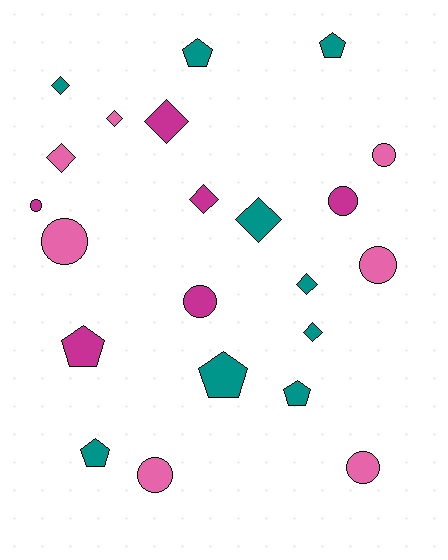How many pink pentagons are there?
There are no pink pentagons.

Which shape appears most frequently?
Diamond, with 8 objects.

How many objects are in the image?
There are 22 objects.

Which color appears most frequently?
Teal, with 9 objects.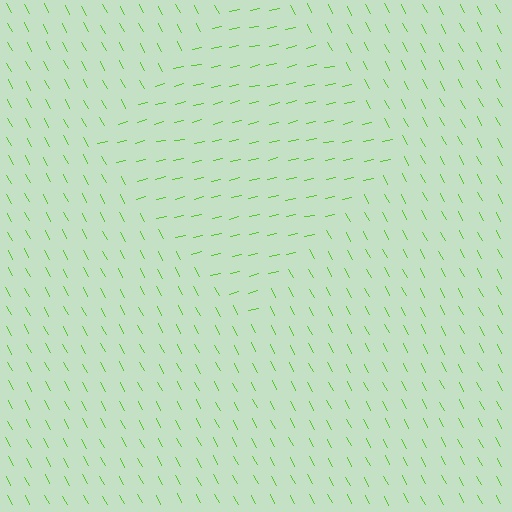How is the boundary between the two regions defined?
The boundary is defined purely by a change in line orientation (approximately 75 degrees difference). All lines are the same color and thickness.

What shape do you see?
I see a diamond.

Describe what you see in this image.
The image is filled with small lime line segments. A diamond region in the image has lines oriented differently from the surrounding lines, creating a visible texture boundary.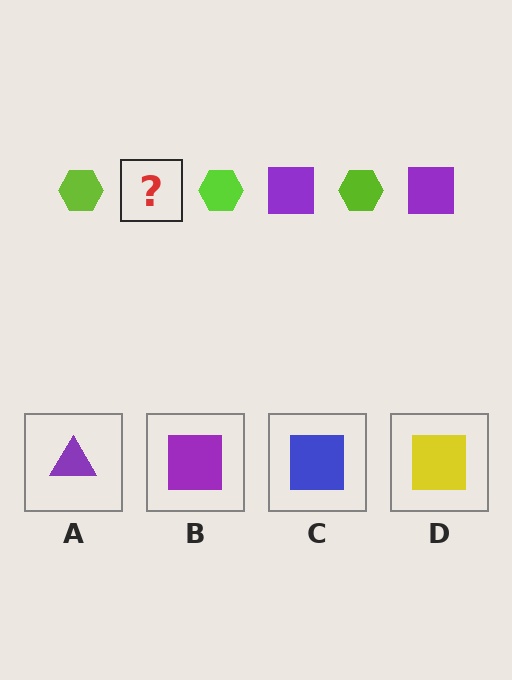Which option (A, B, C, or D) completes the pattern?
B.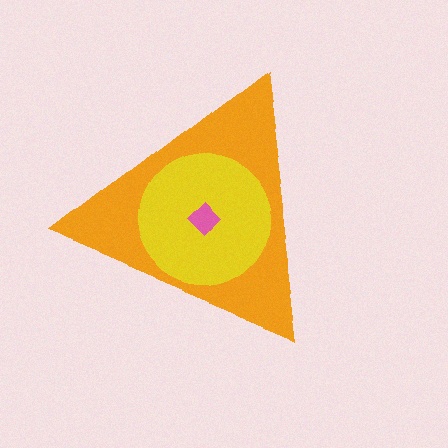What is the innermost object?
The pink diamond.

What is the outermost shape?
The orange triangle.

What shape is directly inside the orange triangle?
The yellow circle.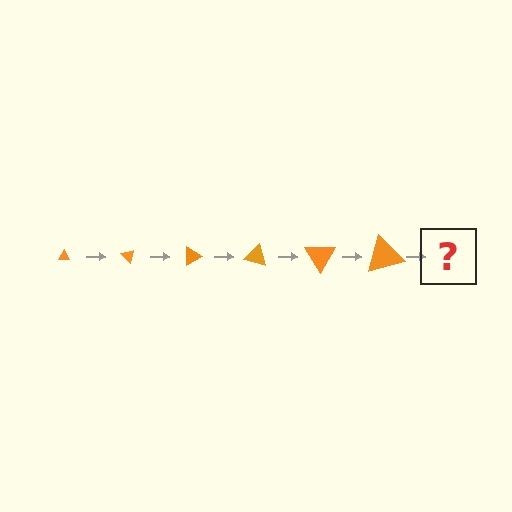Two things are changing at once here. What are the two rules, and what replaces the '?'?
The two rules are that the triangle grows larger each step and it rotates 45 degrees each step. The '?' should be a triangle, larger than the previous one and rotated 270 degrees from the start.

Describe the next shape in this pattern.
It should be a triangle, larger than the previous one and rotated 270 degrees from the start.